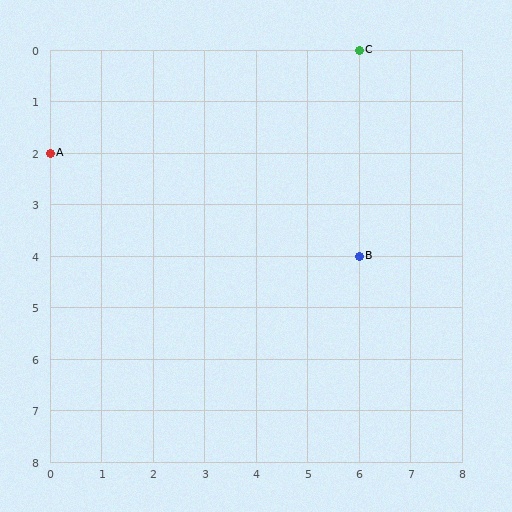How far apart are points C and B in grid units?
Points C and B are 4 rows apart.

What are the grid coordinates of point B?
Point B is at grid coordinates (6, 4).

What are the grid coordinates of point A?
Point A is at grid coordinates (0, 2).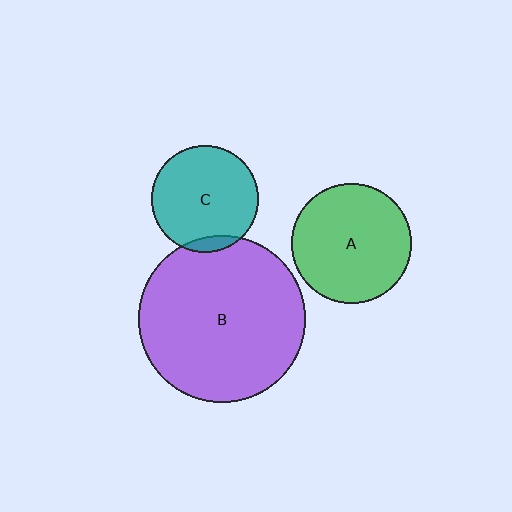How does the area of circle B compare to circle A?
Approximately 1.9 times.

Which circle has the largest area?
Circle B (purple).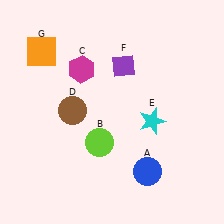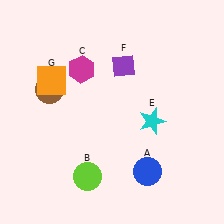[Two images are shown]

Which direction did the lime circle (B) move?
The lime circle (B) moved down.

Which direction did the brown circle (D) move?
The brown circle (D) moved left.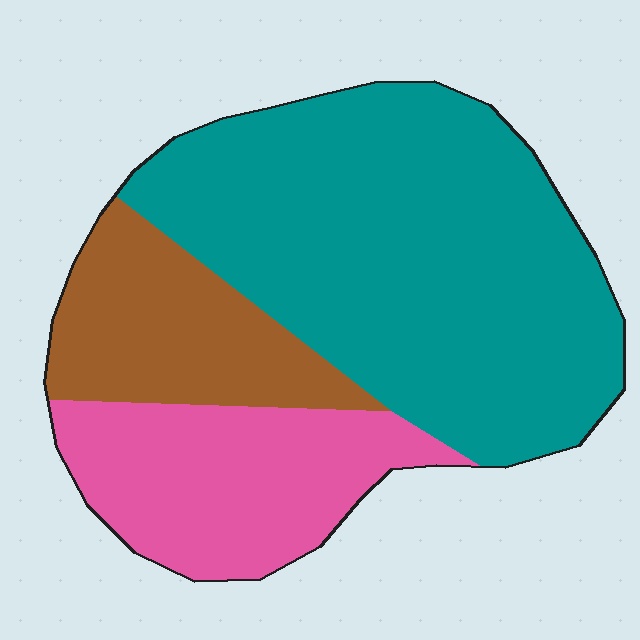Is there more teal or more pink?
Teal.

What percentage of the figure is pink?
Pink takes up between a sixth and a third of the figure.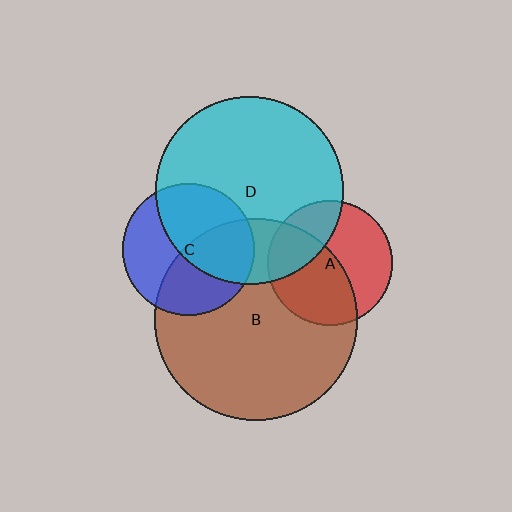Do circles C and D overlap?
Yes.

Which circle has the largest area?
Circle B (brown).